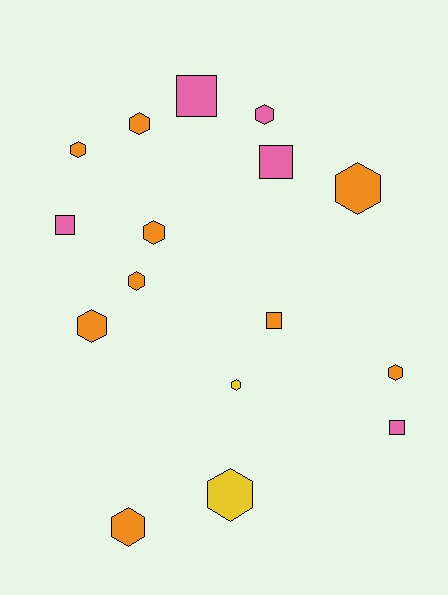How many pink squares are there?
There are 4 pink squares.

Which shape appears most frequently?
Hexagon, with 11 objects.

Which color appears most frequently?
Orange, with 9 objects.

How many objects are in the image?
There are 16 objects.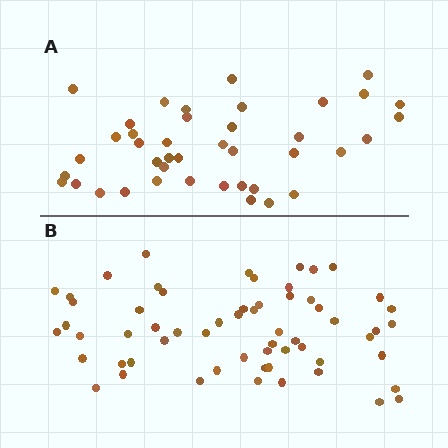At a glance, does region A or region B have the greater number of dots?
Region B (the bottom region) has more dots.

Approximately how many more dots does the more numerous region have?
Region B has approximately 20 more dots than region A.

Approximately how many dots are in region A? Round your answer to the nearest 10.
About 40 dots. (The exact count is 41, which rounds to 40.)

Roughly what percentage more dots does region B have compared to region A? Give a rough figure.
About 45% more.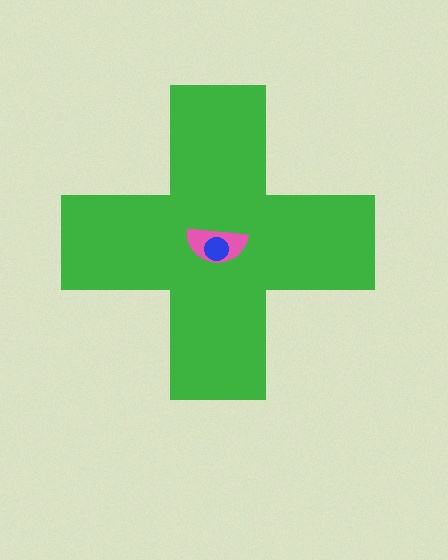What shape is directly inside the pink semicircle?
The blue circle.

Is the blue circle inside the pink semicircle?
Yes.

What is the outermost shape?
The green cross.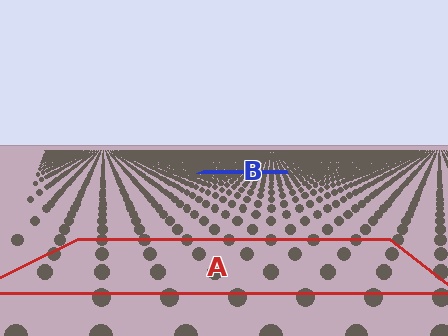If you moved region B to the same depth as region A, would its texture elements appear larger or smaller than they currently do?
They would appear larger. At a closer depth, the same texture elements are projected at a bigger on-screen size.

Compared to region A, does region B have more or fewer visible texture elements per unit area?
Region B has more texture elements per unit area — they are packed more densely because it is farther away.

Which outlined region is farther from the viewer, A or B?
Region B is farther from the viewer — the texture elements inside it appear smaller and more densely packed.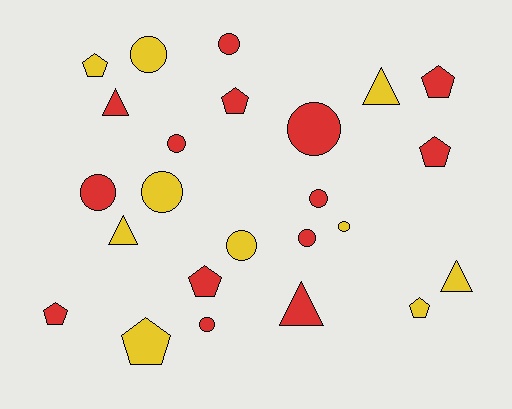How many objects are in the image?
There are 24 objects.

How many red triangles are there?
There are 2 red triangles.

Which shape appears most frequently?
Circle, with 11 objects.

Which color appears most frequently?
Red, with 14 objects.